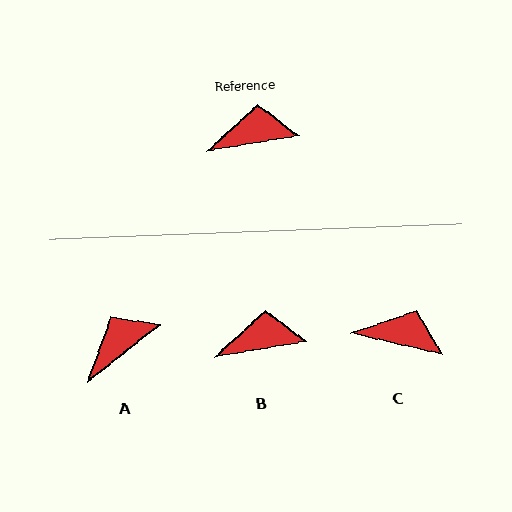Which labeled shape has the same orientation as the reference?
B.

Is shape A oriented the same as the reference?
No, it is off by about 29 degrees.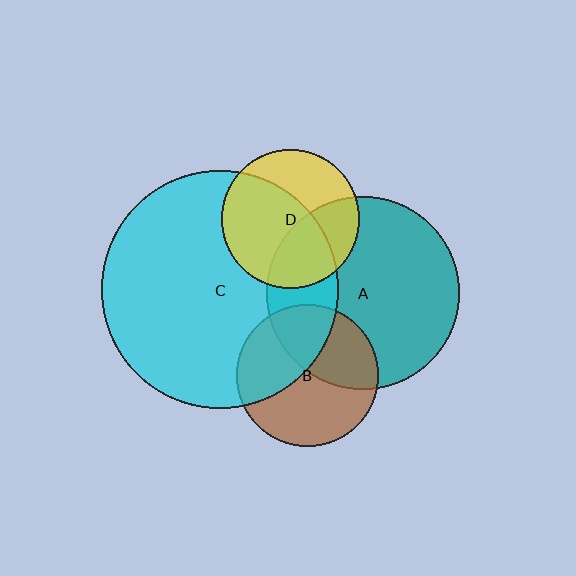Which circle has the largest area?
Circle C (cyan).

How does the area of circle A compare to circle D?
Approximately 1.9 times.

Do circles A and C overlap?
Yes.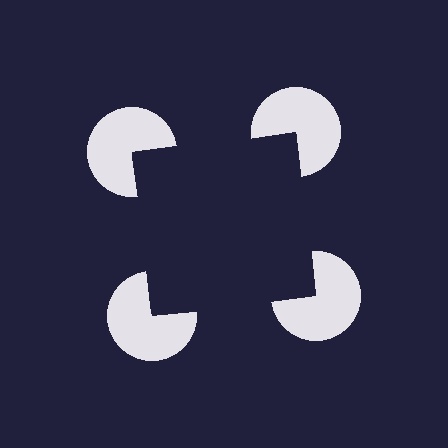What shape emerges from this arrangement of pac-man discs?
An illusory square — its edges are inferred from the aligned wedge cuts in the pac-man discs, not physically drawn.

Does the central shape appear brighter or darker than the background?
It typically appears slightly darker than the background, even though no actual brightness change is drawn.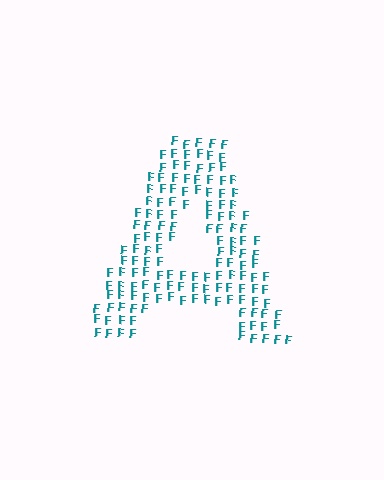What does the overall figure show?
The overall figure shows the letter A.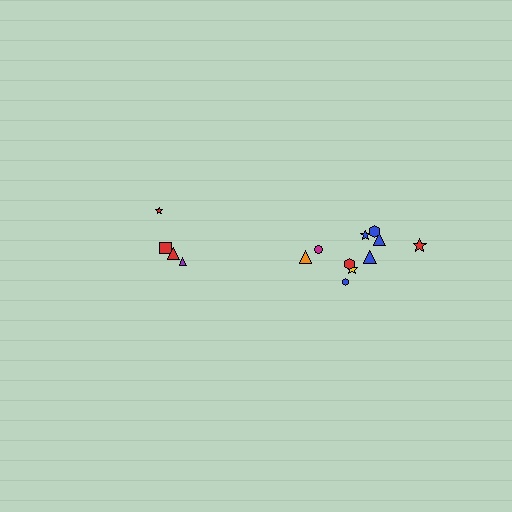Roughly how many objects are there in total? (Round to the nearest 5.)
Roughly 15 objects in total.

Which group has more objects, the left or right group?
The right group.